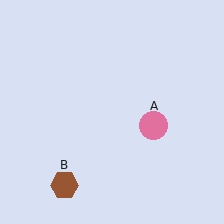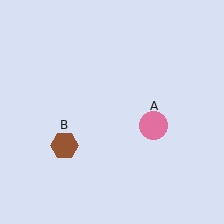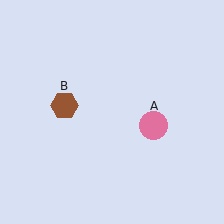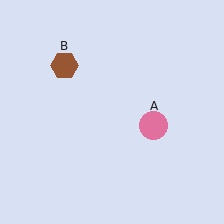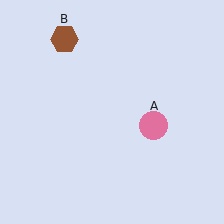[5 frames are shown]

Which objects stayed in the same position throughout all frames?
Pink circle (object A) remained stationary.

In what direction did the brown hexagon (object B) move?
The brown hexagon (object B) moved up.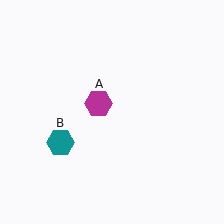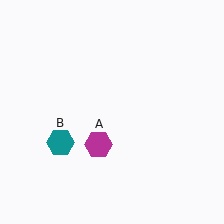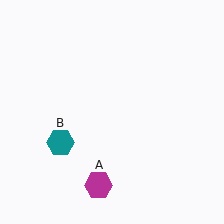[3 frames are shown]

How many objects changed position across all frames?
1 object changed position: magenta hexagon (object A).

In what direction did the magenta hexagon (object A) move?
The magenta hexagon (object A) moved down.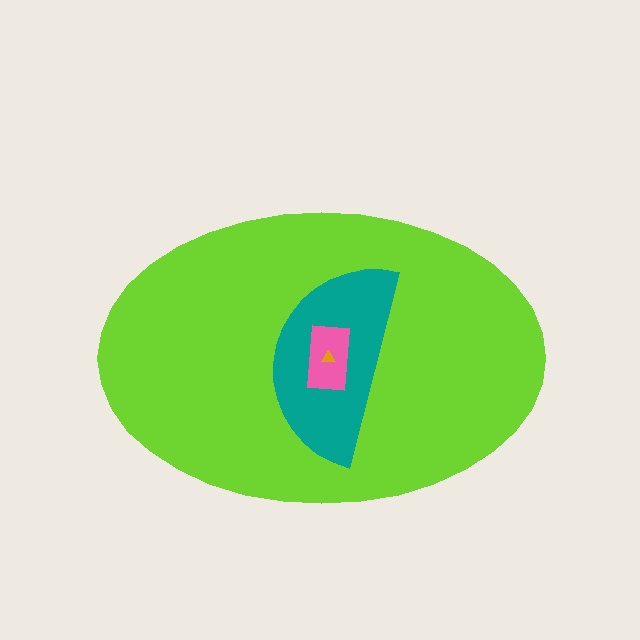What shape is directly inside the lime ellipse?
The teal semicircle.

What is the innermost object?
The orange triangle.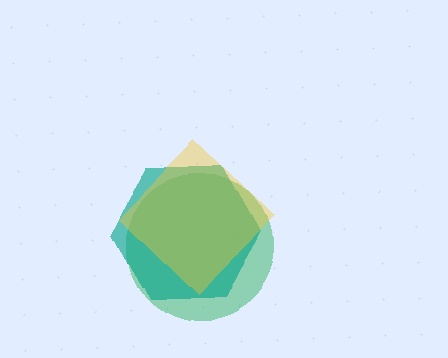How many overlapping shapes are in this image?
There are 3 overlapping shapes in the image.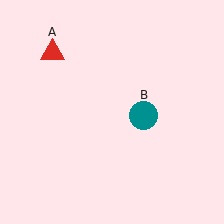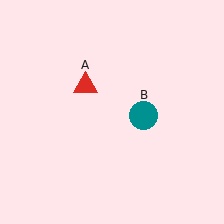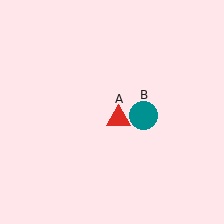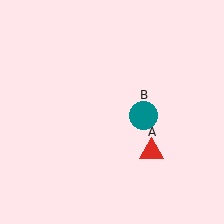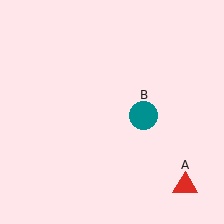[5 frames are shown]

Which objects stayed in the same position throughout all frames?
Teal circle (object B) remained stationary.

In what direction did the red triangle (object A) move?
The red triangle (object A) moved down and to the right.